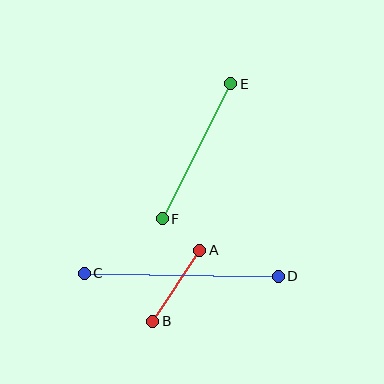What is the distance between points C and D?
The distance is approximately 194 pixels.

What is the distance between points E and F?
The distance is approximately 151 pixels.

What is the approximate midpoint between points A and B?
The midpoint is at approximately (176, 286) pixels.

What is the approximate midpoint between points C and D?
The midpoint is at approximately (181, 275) pixels.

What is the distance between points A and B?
The distance is approximately 85 pixels.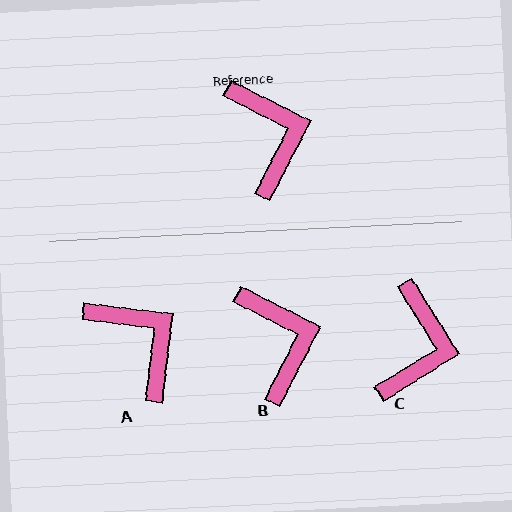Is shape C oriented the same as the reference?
No, it is off by about 31 degrees.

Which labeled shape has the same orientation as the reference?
B.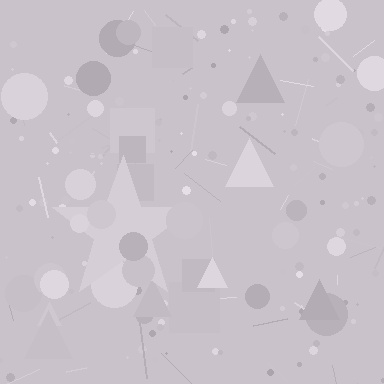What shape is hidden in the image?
A star is hidden in the image.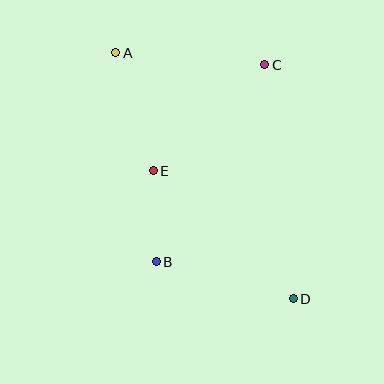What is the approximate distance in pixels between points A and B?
The distance between A and B is approximately 212 pixels.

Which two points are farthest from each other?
Points A and D are farthest from each other.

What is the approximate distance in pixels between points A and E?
The distance between A and E is approximately 124 pixels.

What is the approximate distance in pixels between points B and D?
The distance between B and D is approximately 142 pixels.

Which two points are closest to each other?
Points B and E are closest to each other.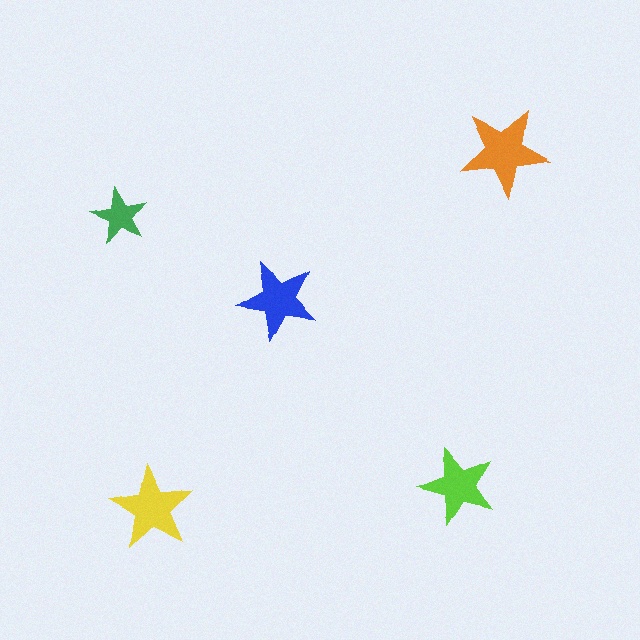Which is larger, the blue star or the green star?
The blue one.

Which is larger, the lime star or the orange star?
The orange one.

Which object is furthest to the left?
The green star is leftmost.